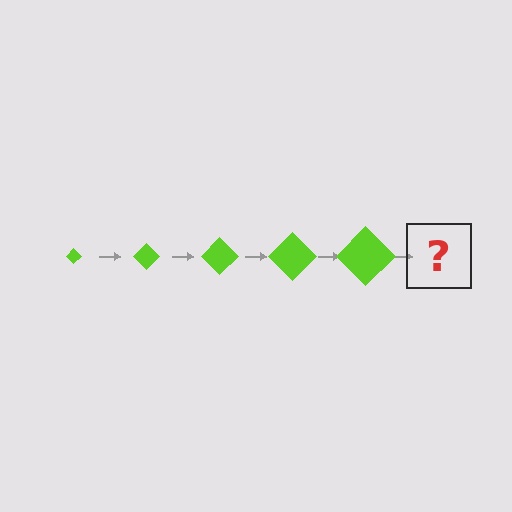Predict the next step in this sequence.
The next step is a lime diamond, larger than the previous one.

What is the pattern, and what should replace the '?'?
The pattern is that the diamond gets progressively larger each step. The '?' should be a lime diamond, larger than the previous one.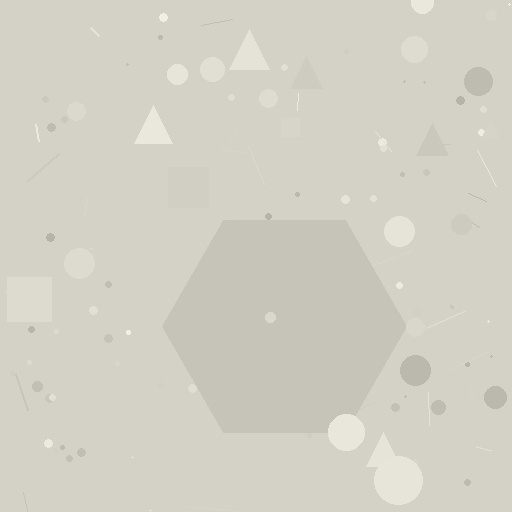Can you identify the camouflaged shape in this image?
The camouflaged shape is a hexagon.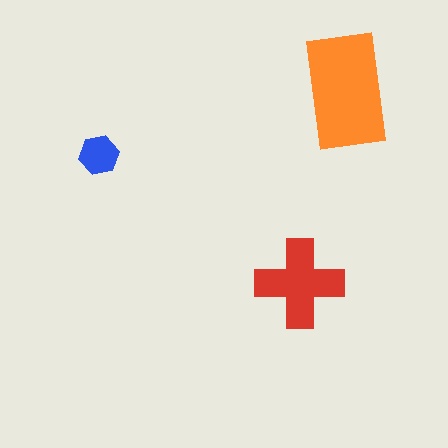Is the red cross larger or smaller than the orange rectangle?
Smaller.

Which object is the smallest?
The blue hexagon.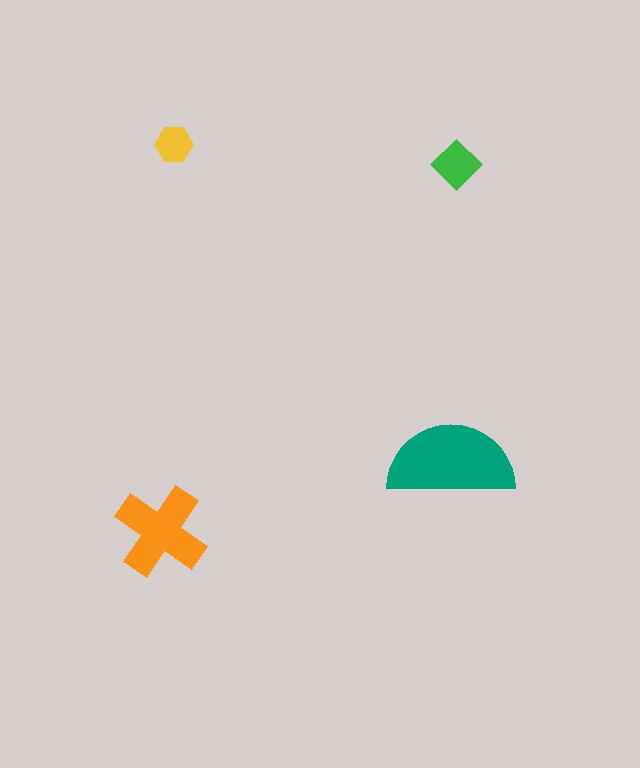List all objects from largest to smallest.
The teal semicircle, the orange cross, the green diamond, the yellow hexagon.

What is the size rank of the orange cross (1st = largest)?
2nd.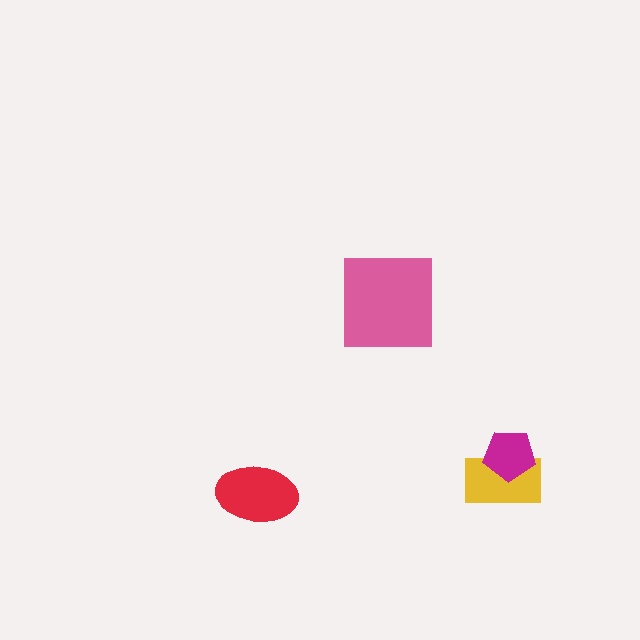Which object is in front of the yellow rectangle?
The magenta pentagon is in front of the yellow rectangle.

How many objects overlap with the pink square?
0 objects overlap with the pink square.